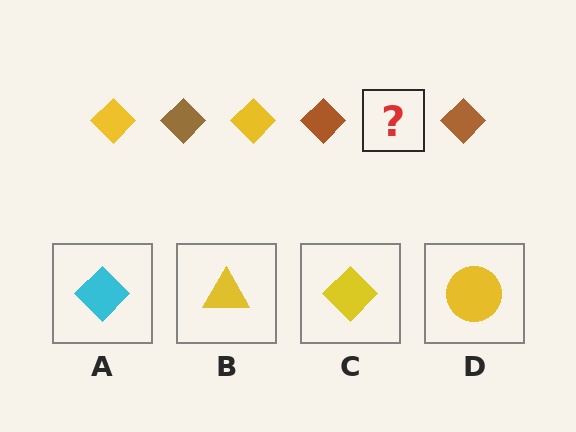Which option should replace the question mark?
Option C.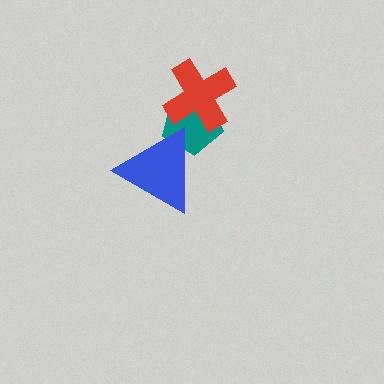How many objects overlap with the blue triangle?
1 object overlaps with the blue triangle.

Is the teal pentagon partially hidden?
Yes, it is partially covered by another shape.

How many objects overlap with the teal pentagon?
2 objects overlap with the teal pentagon.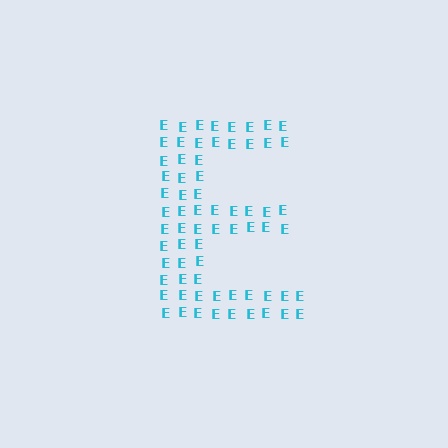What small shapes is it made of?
It is made of small letter E's.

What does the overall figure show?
The overall figure shows the letter E.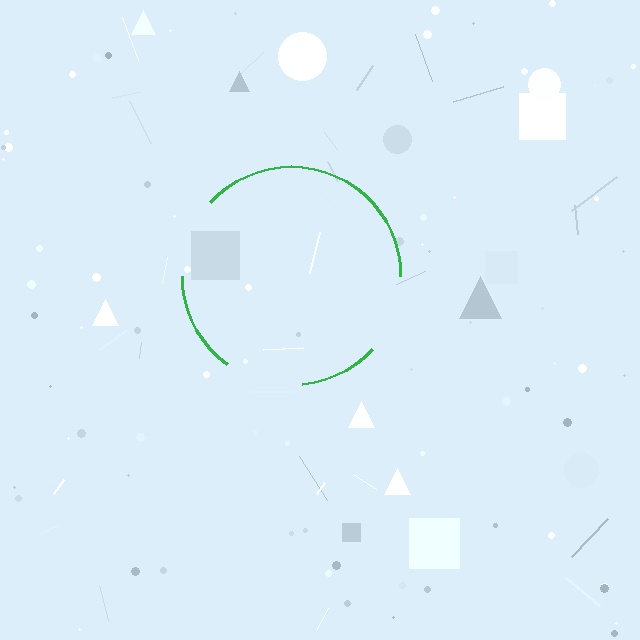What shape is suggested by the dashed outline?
The dashed outline suggests a circle.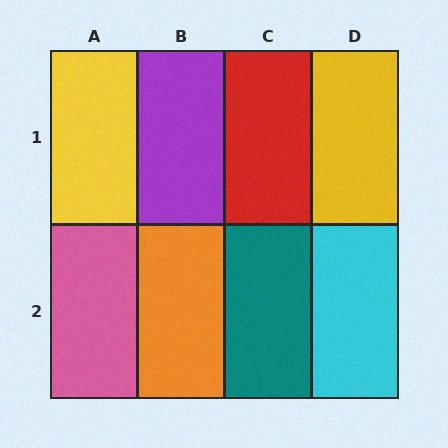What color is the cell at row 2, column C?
Teal.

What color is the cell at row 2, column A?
Pink.